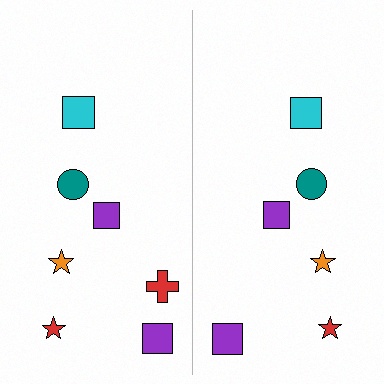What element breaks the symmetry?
A red cross is missing from the right side.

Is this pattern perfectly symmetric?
No, the pattern is not perfectly symmetric. A red cross is missing from the right side.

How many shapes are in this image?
There are 13 shapes in this image.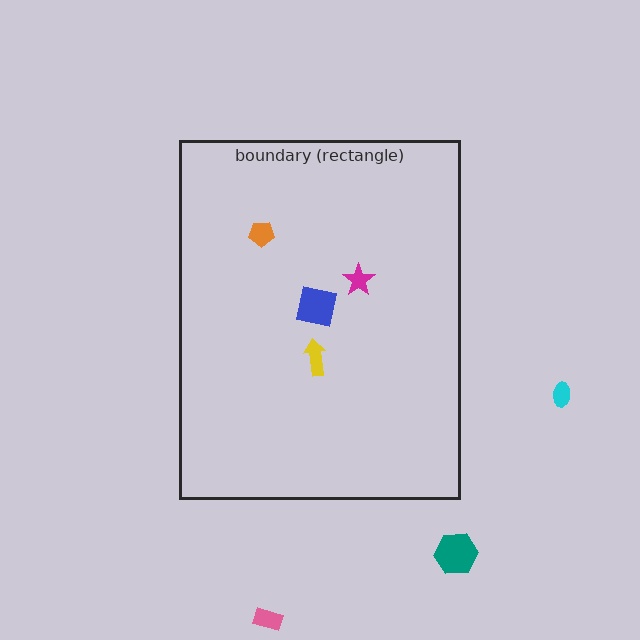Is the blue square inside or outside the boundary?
Inside.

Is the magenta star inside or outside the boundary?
Inside.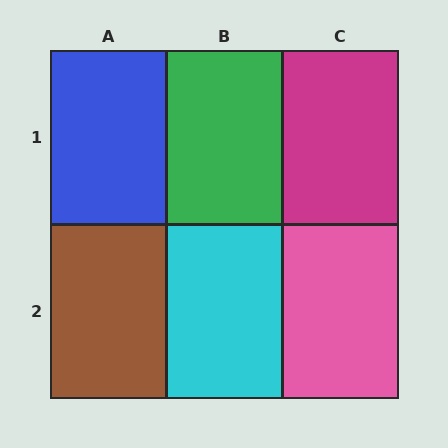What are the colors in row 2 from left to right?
Brown, cyan, pink.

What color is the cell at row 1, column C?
Magenta.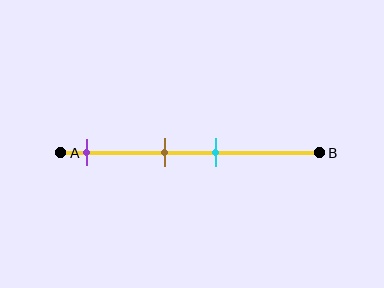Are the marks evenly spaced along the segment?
No, the marks are not evenly spaced.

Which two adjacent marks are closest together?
The brown and cyan marks are the closest adjacent pair.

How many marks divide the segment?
There are 3 marks dividing the segment.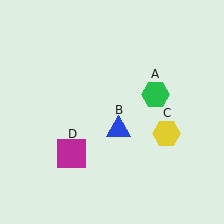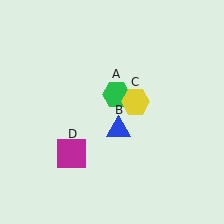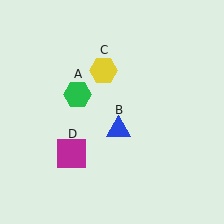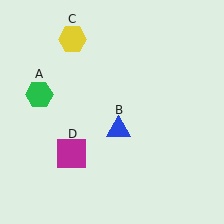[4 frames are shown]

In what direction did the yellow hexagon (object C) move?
The yellow hexagon (object C) moved up and to the left.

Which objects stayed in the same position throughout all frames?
Blue triangle (object B) and magenta square (object D) remained stationary.